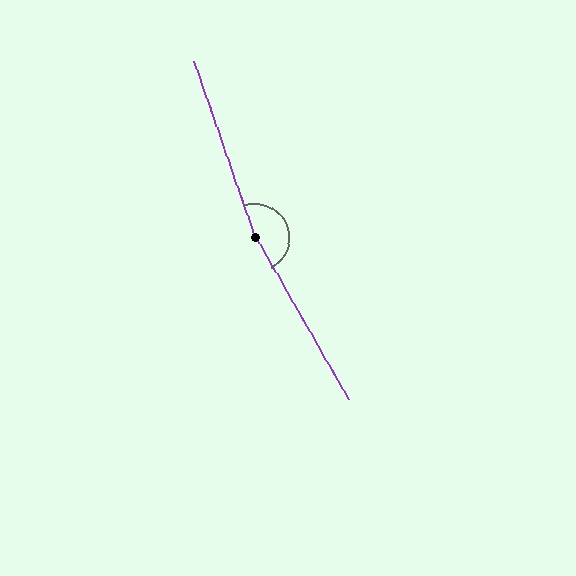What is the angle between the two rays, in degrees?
Approximately 169 degrees.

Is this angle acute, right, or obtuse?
It is obtuse.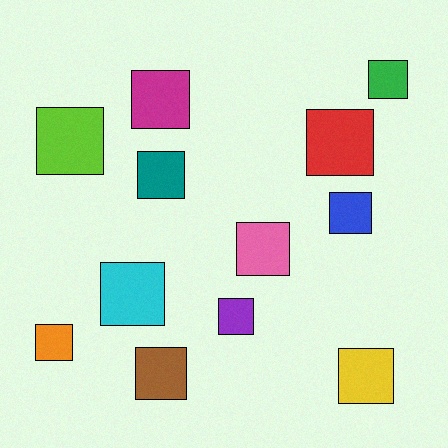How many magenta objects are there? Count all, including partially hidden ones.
There is 1 magenta object.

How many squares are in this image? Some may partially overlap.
There are 12 squares.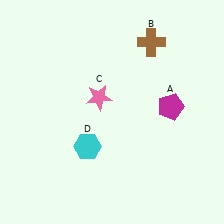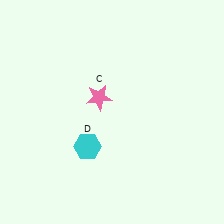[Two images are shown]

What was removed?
The brown cross (B), the magenta pentagon (A) were removed in Image 2.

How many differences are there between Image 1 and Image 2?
There are 2 differences between the two images.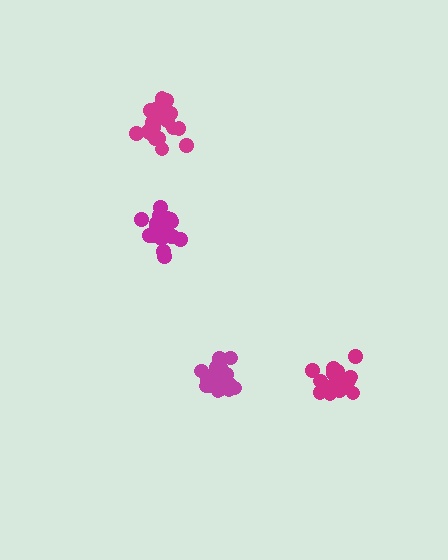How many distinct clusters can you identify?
There are 4 distinct clusters.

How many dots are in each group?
Group 1: 21 dots, Group 2: 21 dots, Group 3: 21 dots, Group 4: 21 dots (84 total).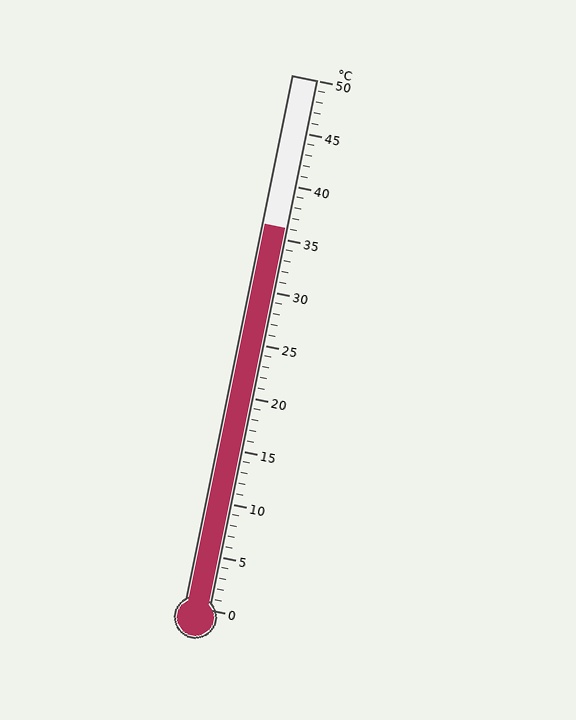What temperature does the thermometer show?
The thermometer shows approximately 36°C.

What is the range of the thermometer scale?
The thermometer scale ranges from 0°C to 50°C.